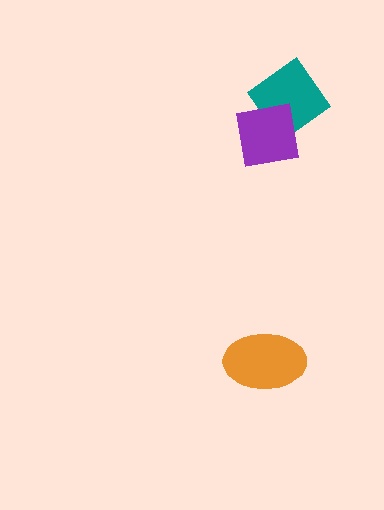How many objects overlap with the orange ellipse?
0 objects overlap with the orange ellipse.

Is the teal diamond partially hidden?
Yes, it is partially covered by another shape.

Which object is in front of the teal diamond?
The purple square is in front of the teal diamond.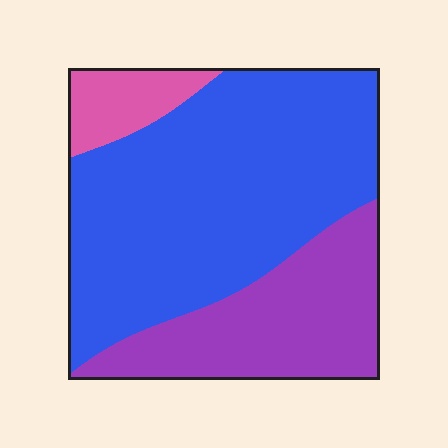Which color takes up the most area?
Blue, at roughly 60%.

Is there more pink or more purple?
Purple.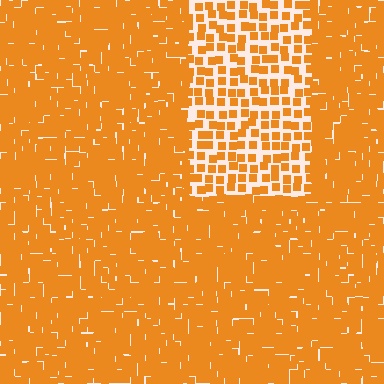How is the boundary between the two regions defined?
The boundary is defined by a change in element density (approximately 2.2x ratio). All elements are the same color, size, and shape.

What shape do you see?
I see a rectangle.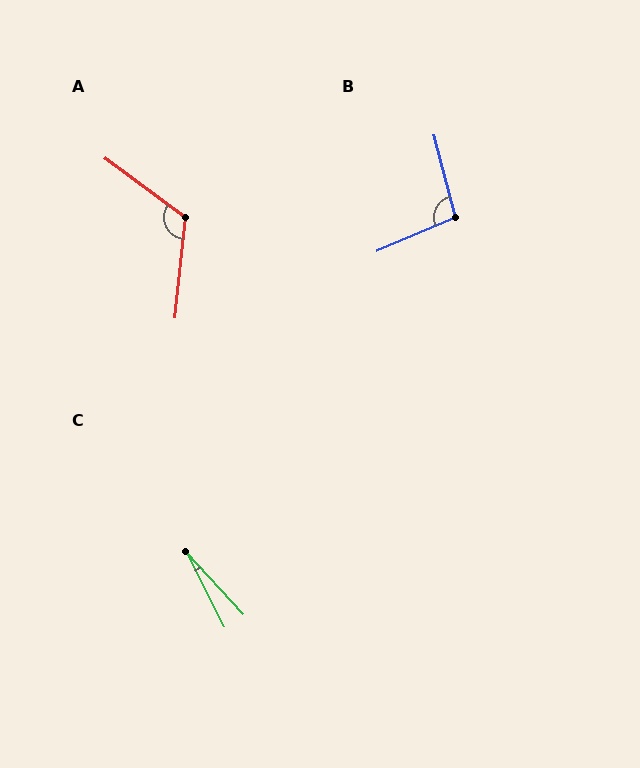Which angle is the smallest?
C, at approximately 16 degrees.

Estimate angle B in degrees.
Approximately 99 degrees.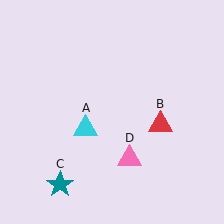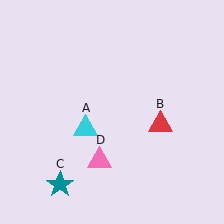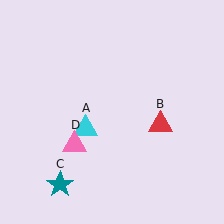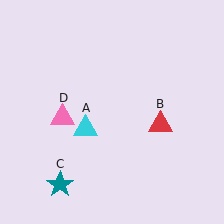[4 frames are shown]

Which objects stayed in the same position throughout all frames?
Cyan triangle (object A) and red triangle (object B) and teal star (object C) remained stationary.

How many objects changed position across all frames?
1 object changed position: pink triangle (object D).